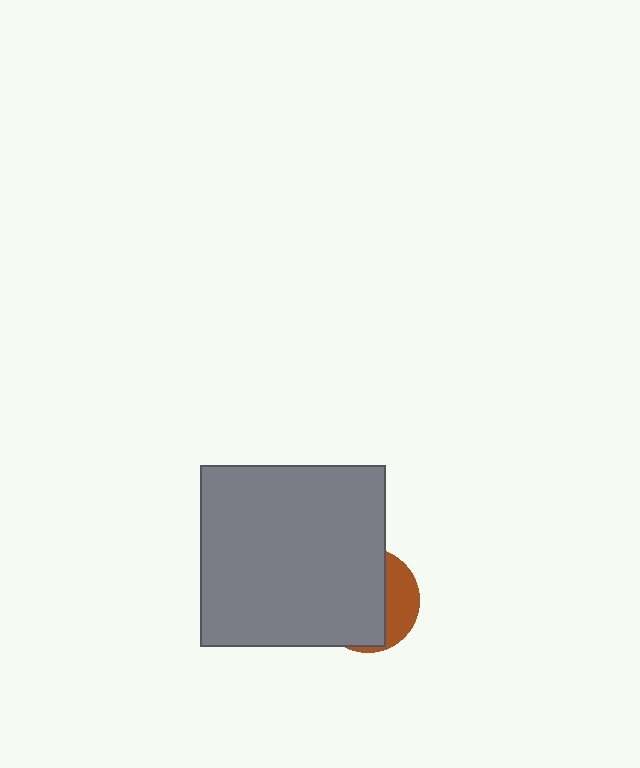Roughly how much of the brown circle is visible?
A small part of it is visible (roughly 31%).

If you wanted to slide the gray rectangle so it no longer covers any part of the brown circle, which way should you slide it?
Slide it left — that is the most direct way to separate the two shapes.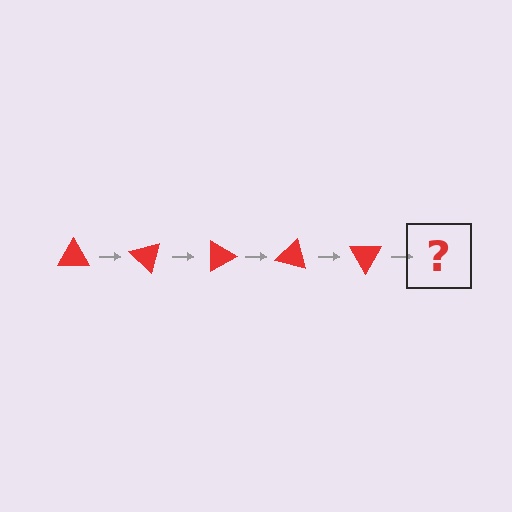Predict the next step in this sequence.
The next step is a red triangle rotated 225 degrees.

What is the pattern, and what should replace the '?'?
The pattern is that the triangle rotates 45 degrees each step. The '?' should be a red triangle rotated 225 degrees.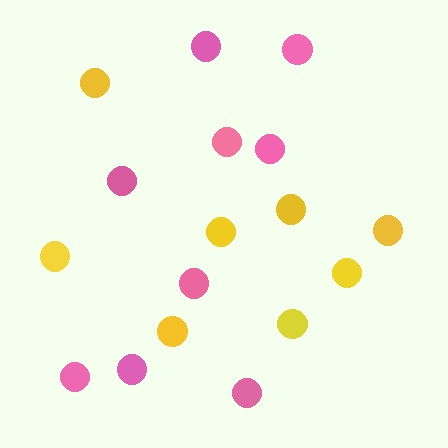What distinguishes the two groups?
There are 2 groups: one group of pink circles (9) and one group of yellow circles (8).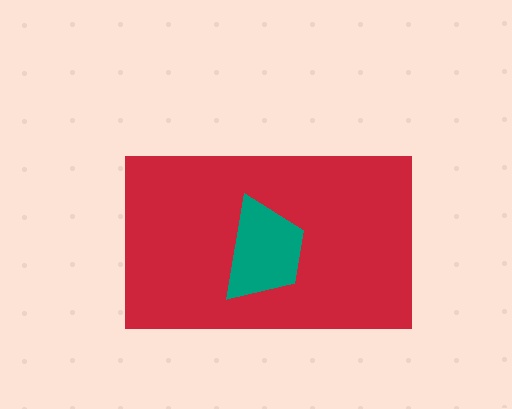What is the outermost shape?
The red rectangle.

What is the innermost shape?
The teal trapezoid.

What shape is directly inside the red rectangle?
The teal trapezoid.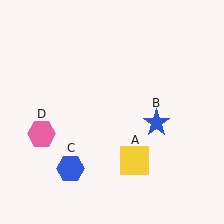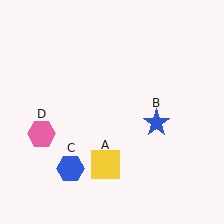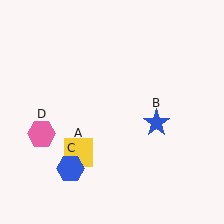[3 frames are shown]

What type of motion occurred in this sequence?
The yellow square (object A) rotated clockwise around the center of the scene.